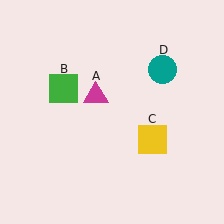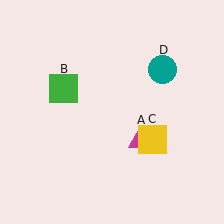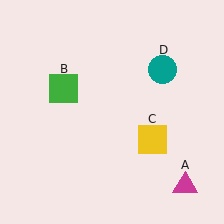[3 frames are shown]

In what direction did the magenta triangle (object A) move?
The magenta triangle (object A) moved down and to the right.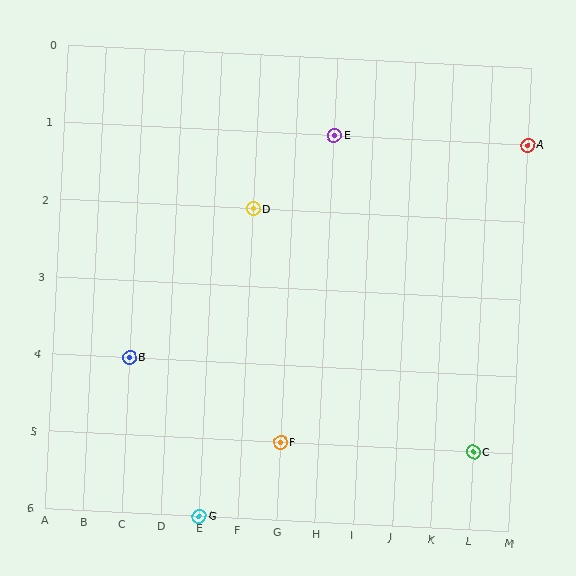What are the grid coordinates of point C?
Point C is at grid coordinates (L, 5).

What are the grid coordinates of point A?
Point A is at grid coordinates (M, 1).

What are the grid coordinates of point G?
Point G is at grid coordinates (E, 6).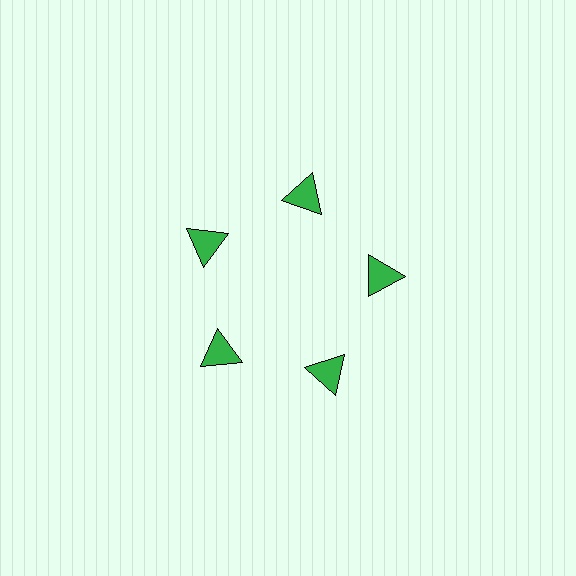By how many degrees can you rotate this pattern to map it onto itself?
The pattern maps onto itself every 72 degrees of rotation.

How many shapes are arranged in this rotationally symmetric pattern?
There are 5 shapes, arranged in 5 groups of 1.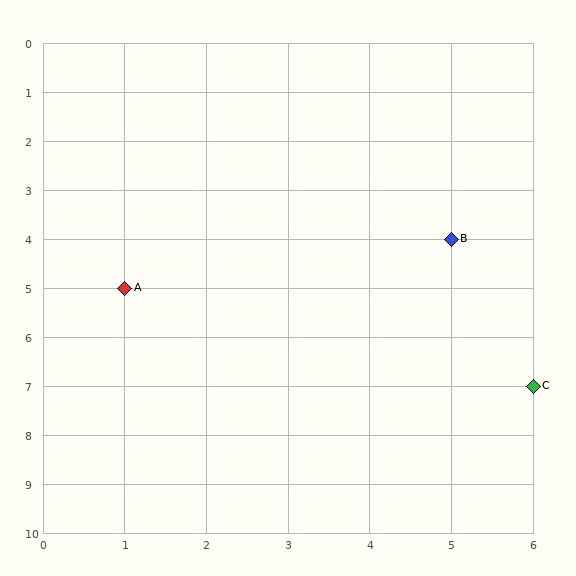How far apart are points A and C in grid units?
Points A and C are 5 columns and 2 rows apart (about 5.4 grid units diagonally).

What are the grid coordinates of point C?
Point C is at grid coordinates (6, 7).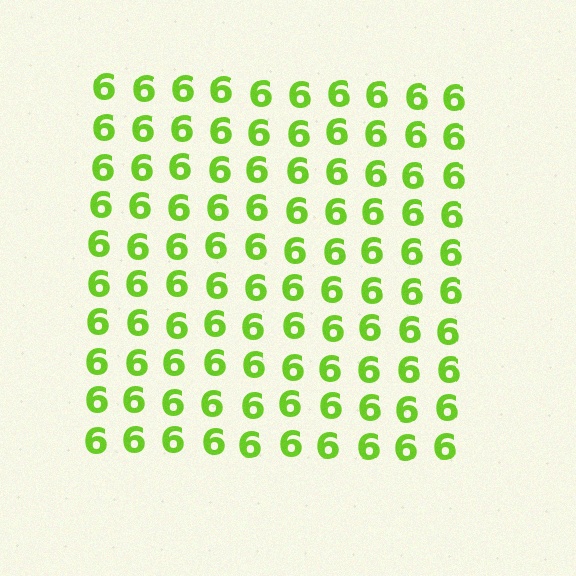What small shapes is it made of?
It is made of small digit 6's.